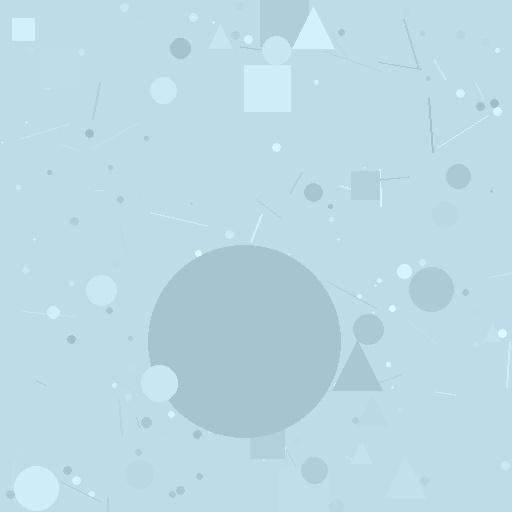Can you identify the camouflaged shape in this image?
The camouflaged shape is a circle.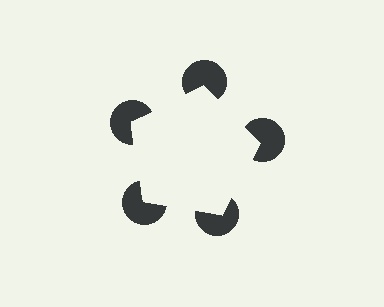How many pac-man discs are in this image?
There are 5 — one at each vertex of the illusory pentagon.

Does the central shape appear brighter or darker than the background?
It typically appears slightly brighter than the background, even though no actual brightness change is drawn.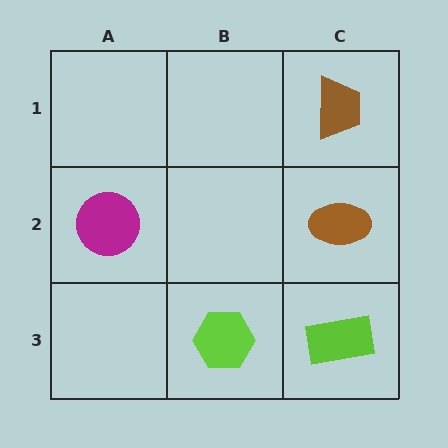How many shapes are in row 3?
2 shapes.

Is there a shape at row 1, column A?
No, that cell is empty.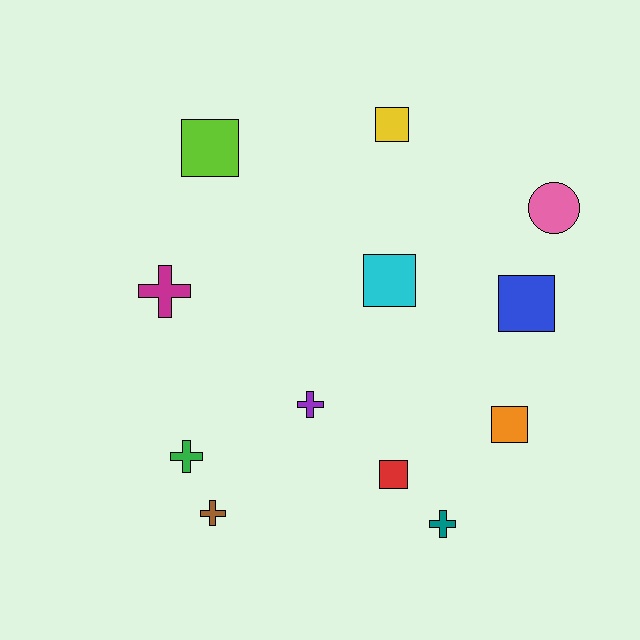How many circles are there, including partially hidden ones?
There is 1 circle.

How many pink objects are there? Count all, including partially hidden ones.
There is 1 pink object.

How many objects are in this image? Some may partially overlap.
There are 12 objects.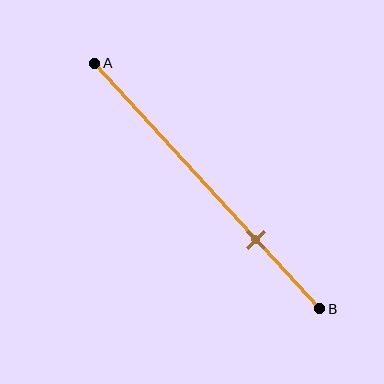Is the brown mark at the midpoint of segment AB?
No, the mark is at about 70% from A, not at the 50% midpoint.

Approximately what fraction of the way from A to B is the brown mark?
The brown mark is approximately 70% of the way from A to B.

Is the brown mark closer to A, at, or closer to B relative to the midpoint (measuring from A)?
The brown mark is closer to point B than the midpoint of segment AB.